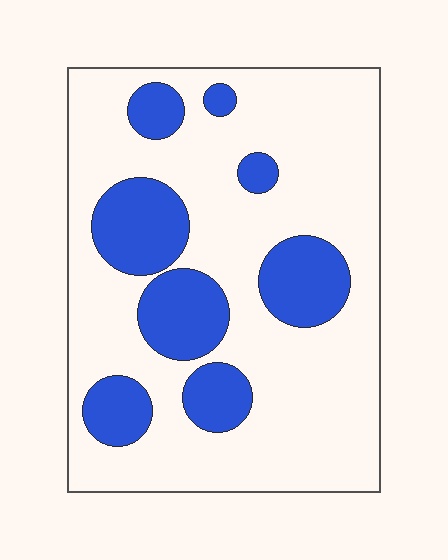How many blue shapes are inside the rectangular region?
8.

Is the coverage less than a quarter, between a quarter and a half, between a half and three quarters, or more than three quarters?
Between a quarter and a half.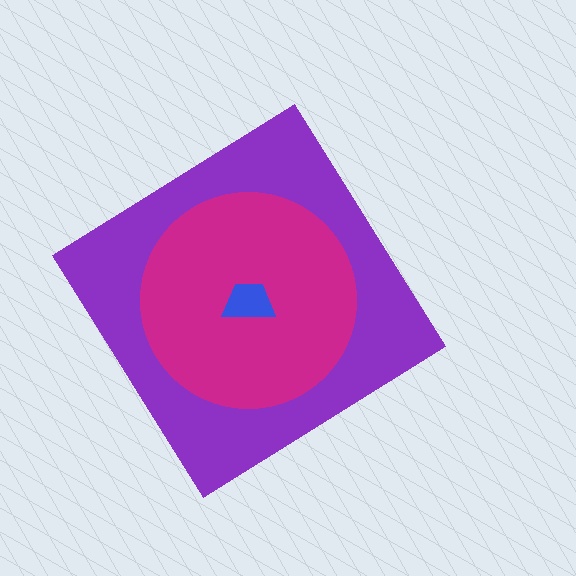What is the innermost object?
The blue trapezoid.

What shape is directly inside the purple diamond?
The magenta circle.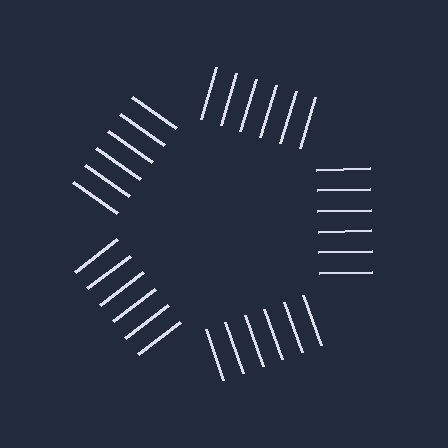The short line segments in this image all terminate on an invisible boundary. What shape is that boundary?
An illusory pentagon — the line segments terminate on its edges but no continuous stroke is drawn.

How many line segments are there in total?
30 — 6 along each of the 5 edges.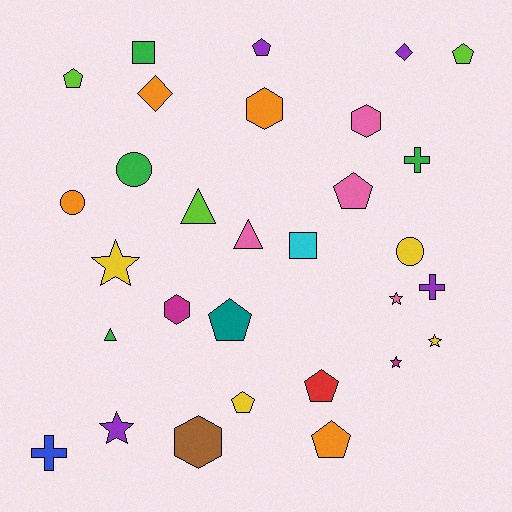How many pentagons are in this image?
There are 8 pentagons.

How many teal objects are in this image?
There is 1 teal object.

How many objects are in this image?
There are 30 objects.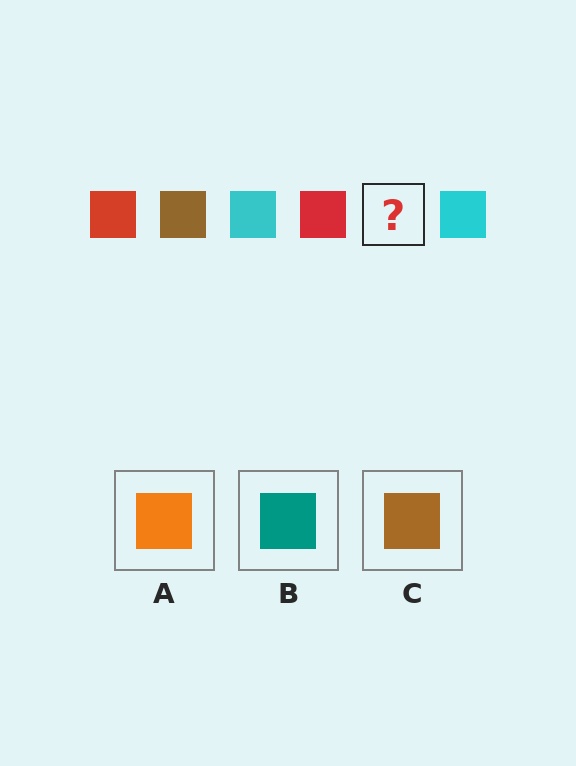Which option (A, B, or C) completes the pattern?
C.